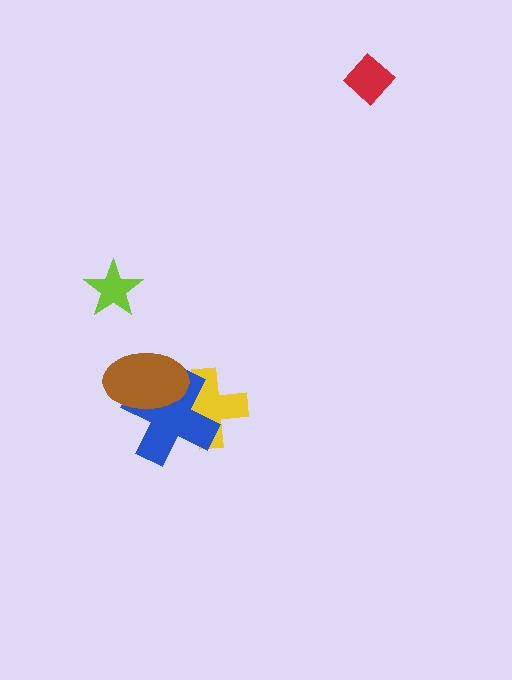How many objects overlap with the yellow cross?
2 objects overlap with the yellow cross.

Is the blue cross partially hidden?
Yes, it is partially covered by another shape.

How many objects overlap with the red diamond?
0 objects overlap with the red diamond.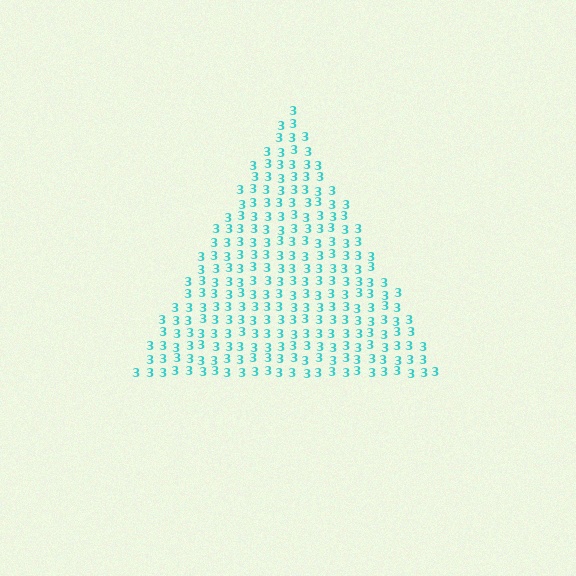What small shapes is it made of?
It is made of small digit 3's.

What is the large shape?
The large shape is a triangle.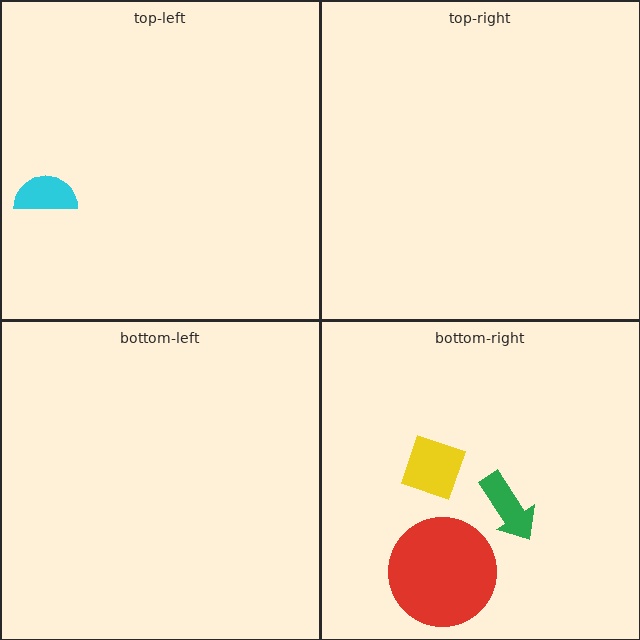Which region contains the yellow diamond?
The bottom-right region.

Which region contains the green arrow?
The bottom-right region.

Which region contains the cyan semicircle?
The top-left region.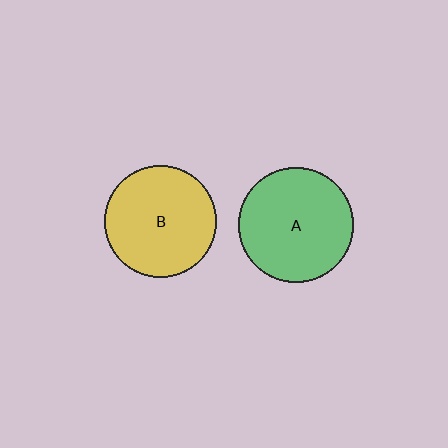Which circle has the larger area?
Circle A (green).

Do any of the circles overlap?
No, none of the circles overlap.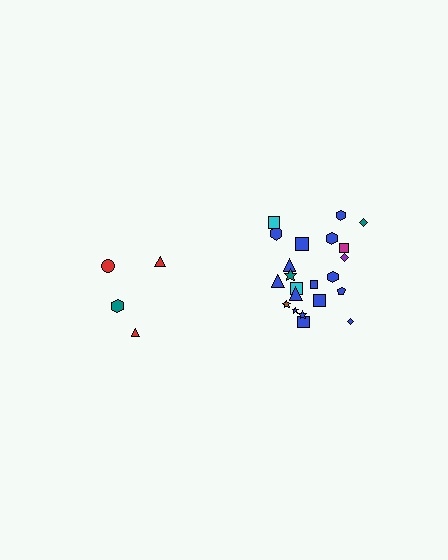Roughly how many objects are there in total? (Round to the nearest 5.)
Roughly 25 objects in total.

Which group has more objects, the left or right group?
The right group.